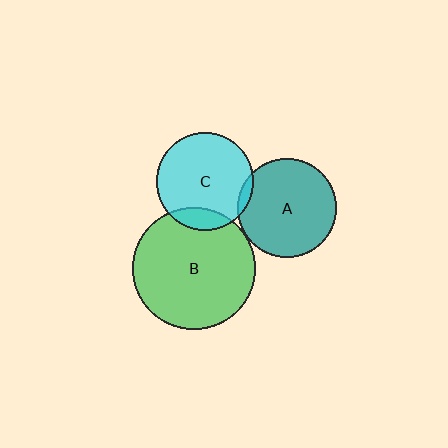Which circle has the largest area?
Circle B (green).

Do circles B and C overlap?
Yes.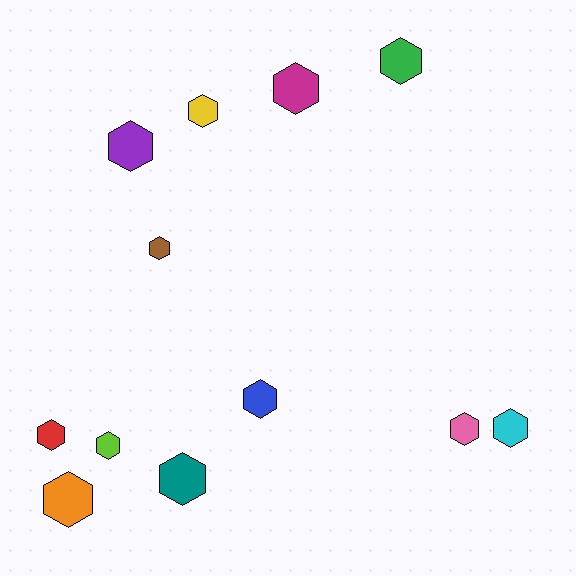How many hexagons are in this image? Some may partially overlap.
There are 12 hexagons.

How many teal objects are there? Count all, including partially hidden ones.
There is 1 teal object.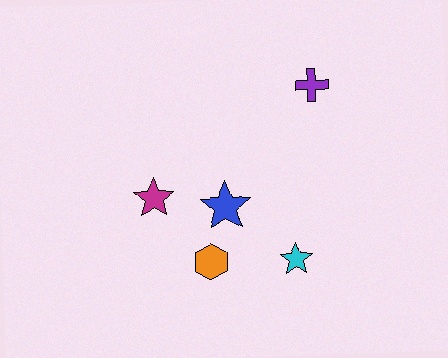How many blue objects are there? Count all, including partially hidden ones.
There is 1 blue object.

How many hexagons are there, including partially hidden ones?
There is 1 hexagon.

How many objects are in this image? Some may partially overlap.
There are 5 objects.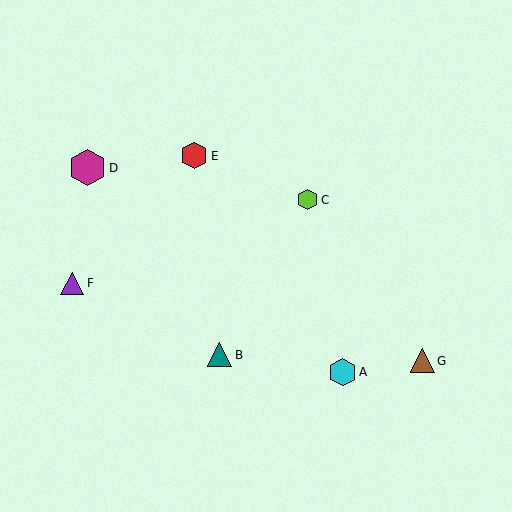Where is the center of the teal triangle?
The center of the teal triangle is at (219, 355).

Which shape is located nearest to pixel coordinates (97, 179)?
The magenta hexagon (labeled D) at (88, 168) is nearest to that location.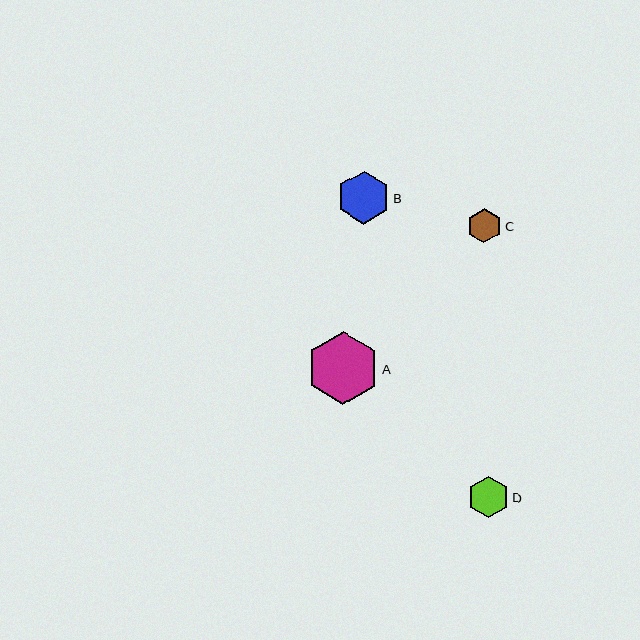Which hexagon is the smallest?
Hexagon C is the smallest with a size of approximately 35 pixels.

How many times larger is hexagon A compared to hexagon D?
Hexagon A is approximately 1.8 times the size of hexagon D.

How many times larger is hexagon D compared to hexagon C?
Hexagon D is approximately 1.2 times the size of hexagon C.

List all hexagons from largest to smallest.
From largest to smallest: A, B, D, C.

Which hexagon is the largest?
Hexagon A is the largest with a size of approximately 73 pixels.